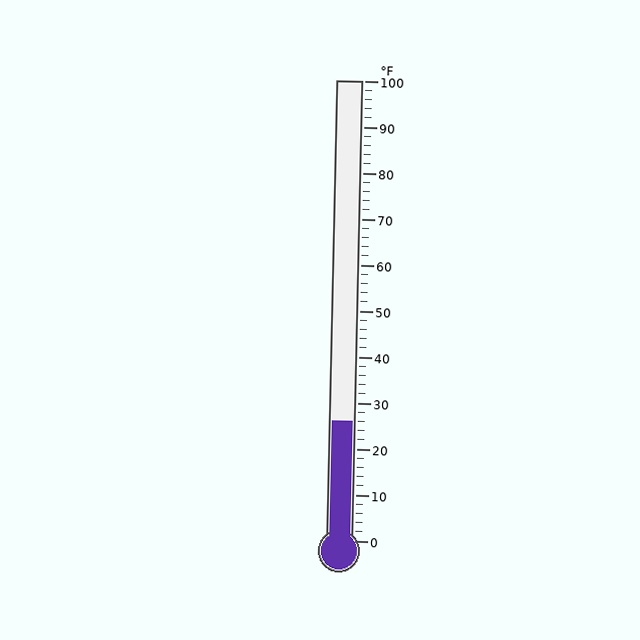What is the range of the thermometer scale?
The thermometer scale ranges from 0°F to 100°F.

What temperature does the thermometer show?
The thermometer shows approximately 26°F.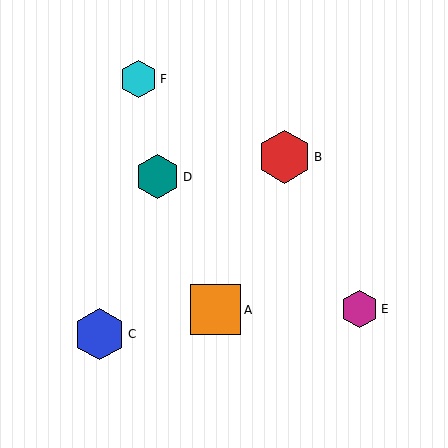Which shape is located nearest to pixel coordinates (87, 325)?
The blue hexagon (labeled C) at (99, 334) is nearest to that location.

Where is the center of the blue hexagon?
The center of the blue hexagon is at (99, 334).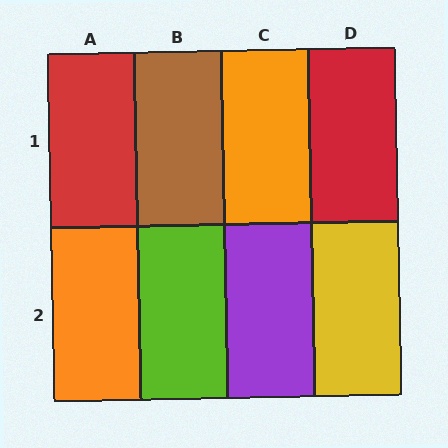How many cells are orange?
2 cells are orange.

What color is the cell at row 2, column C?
Purple.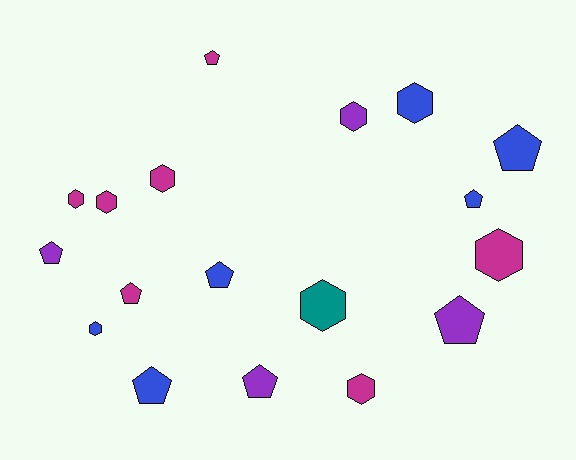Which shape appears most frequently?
Pentagon, with 9 objects.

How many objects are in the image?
There are 18 objects.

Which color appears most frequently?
Magenta, with 7 objects.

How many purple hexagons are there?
There is 1 purple hexagon.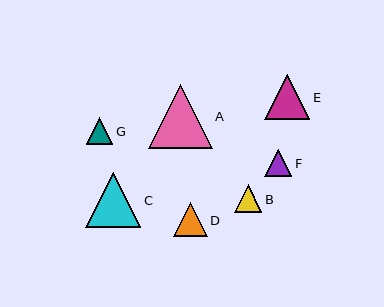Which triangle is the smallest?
Triangle G is the smallest with a size of approximately 26 pixels.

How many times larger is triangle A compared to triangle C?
Triangle A is approximately 1.2 times the size of triangle C.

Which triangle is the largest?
Triangle A is the largest with a size of approximately 64 pixels.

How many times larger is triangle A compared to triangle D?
Triangle A is approximately 1.9 times the size of triangle D.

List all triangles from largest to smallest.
From largest to smallest: A, C, E, D, B, F, G.